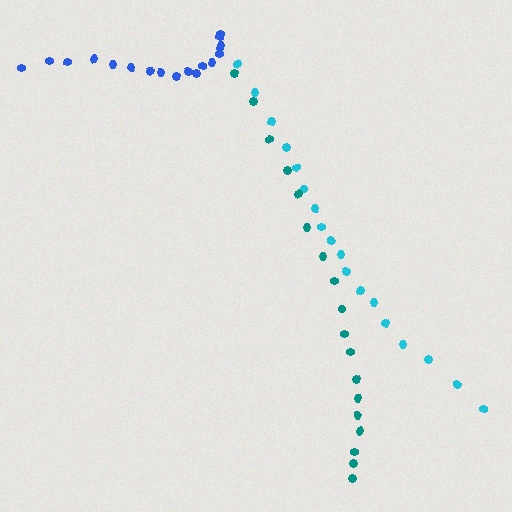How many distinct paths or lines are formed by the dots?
There are 3 distinct paths.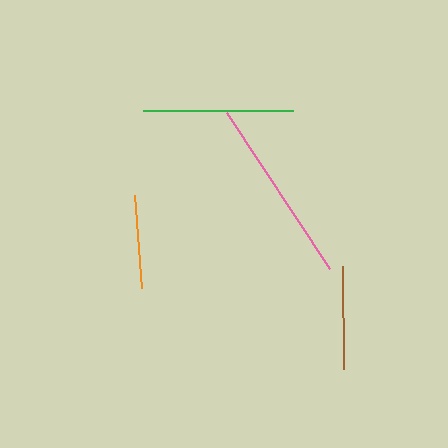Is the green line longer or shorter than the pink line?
The pink line is longer than the green line.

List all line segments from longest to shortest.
From longest to shortest: pink, green, brown, orange.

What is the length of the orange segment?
The orange segment is approximately 93 pixels long.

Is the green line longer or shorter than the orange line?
The green line is longer than the orange line.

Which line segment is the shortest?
The orange line is the shortest at approximately 93 pixels.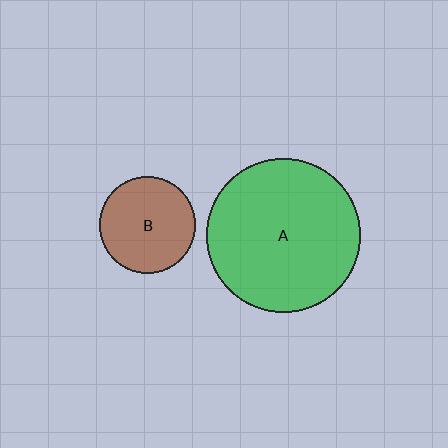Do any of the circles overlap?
No, none of the circles overlap.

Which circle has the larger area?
Circle A (green).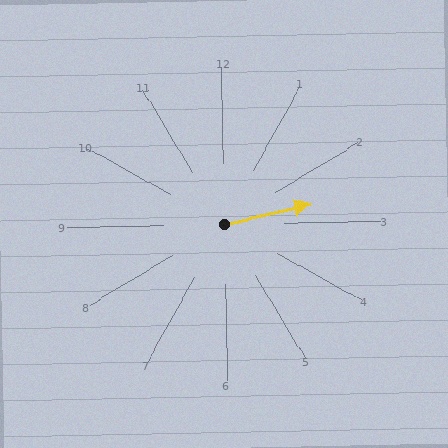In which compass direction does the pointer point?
East.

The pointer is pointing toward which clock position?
Roughly 3 o'clock.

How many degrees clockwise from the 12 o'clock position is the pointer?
Approximately 78 degrees.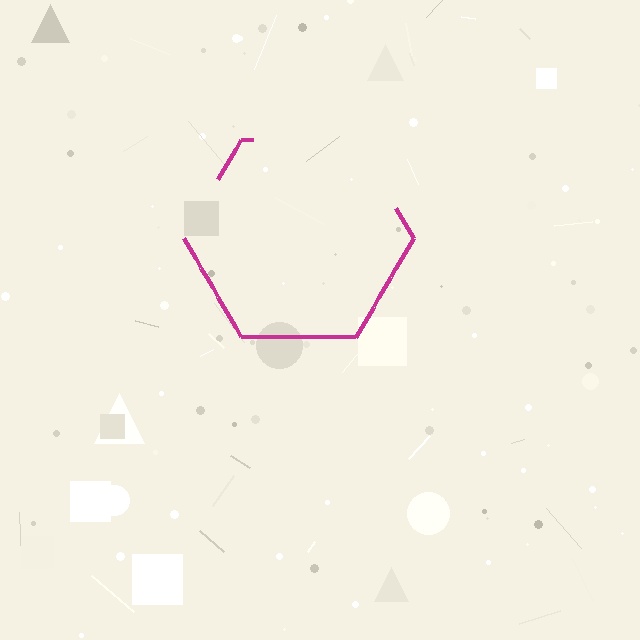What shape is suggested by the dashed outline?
The dashed outline suggests a hexagon.